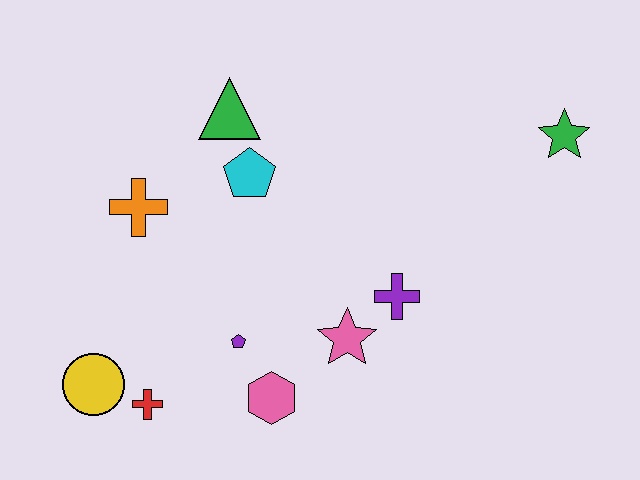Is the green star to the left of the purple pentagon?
No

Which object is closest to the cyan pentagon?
The green triangle is closest to the cyan pentagon.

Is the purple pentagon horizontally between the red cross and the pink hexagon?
Yes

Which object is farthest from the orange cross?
The green star is farthest from the orange cross.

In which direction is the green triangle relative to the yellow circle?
The green triangle is above the yellow circle.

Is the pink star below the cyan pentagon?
Yes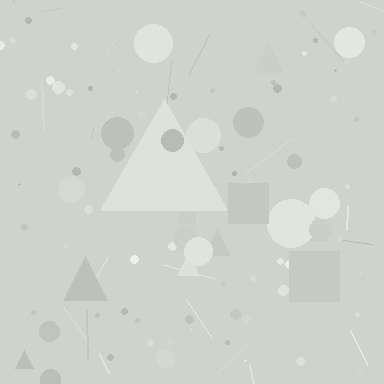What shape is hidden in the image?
A triangle is hidden in the image.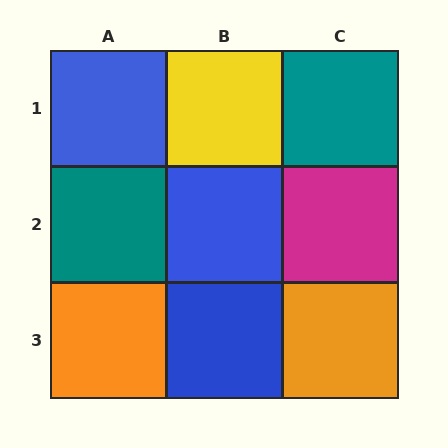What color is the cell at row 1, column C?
Teal.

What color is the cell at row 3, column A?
Orange.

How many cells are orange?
2 cells are orange.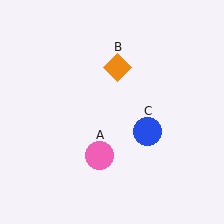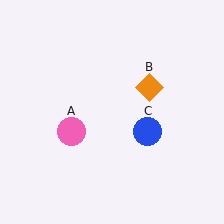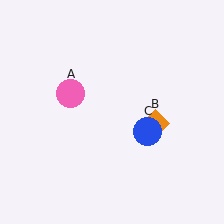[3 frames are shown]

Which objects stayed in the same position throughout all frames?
Blue circle (object C) remained stationary.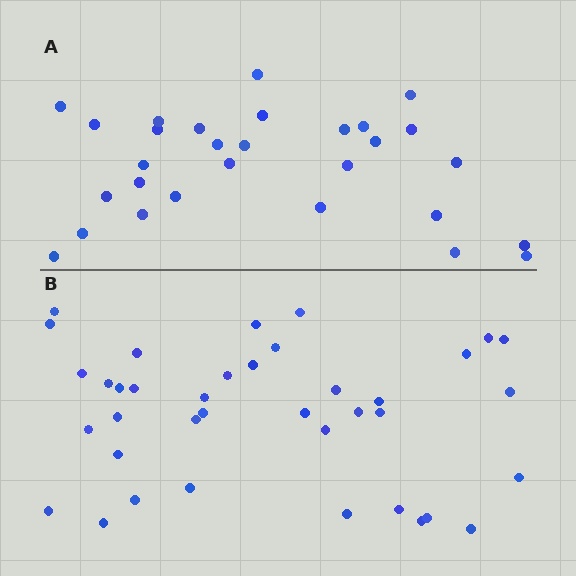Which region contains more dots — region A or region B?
Region B (the bottom region) has more dots.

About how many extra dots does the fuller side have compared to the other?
Region B has roughly 8 or so more dots than region A.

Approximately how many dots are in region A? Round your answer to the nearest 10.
About 30 dots. (The exact count is 29, which rounds to 30.)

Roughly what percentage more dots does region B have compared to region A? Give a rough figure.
About 30% more.